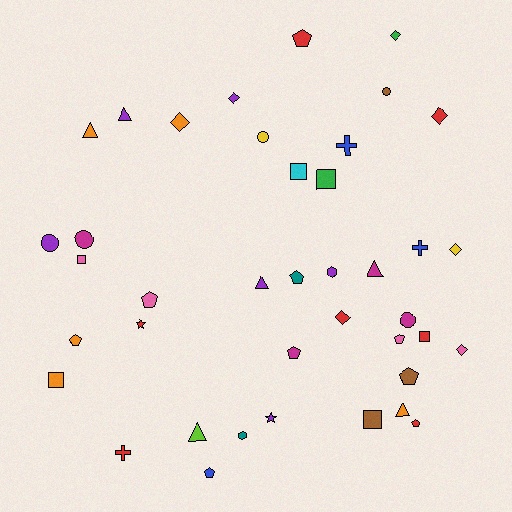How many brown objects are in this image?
There are 3 brown objects.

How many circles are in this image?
There are 5 circles.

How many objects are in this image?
There are 40 objects.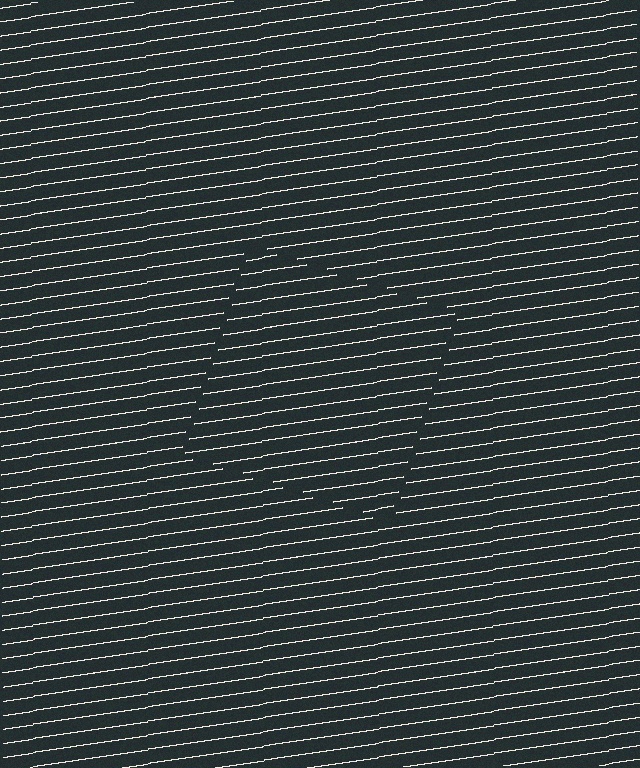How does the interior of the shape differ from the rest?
The interior of the shape contains the same grating, shifted by half a period — the contour is defined by the phase discontinuity where line-ends from the inner and outer gratings abut.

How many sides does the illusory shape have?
4 sides — the line-ends trace a square.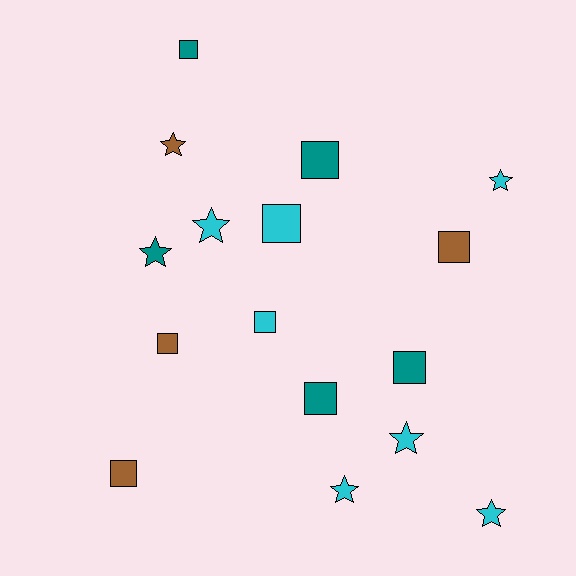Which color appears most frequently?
Cyan, with 7 objects.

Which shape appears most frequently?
Square, with 9 objects.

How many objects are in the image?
There are 16 objects.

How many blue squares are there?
There are no blue squares.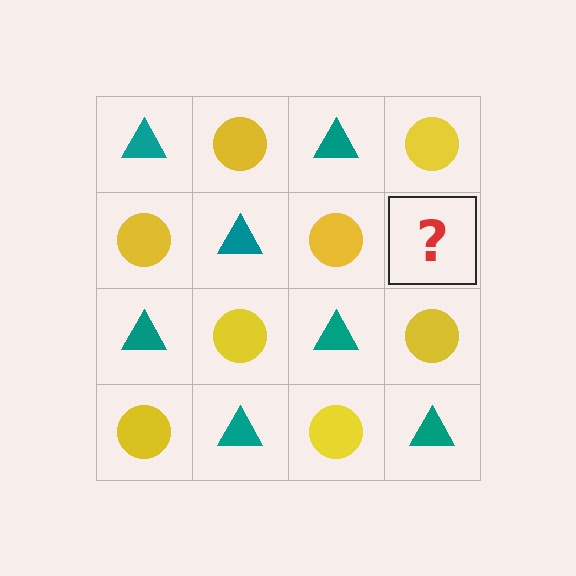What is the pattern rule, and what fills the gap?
The rule is that it alternates teal triangle and yellow circle in a checkerboard pattern. The gap should be filled with a teal triangle.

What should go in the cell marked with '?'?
The missing cell should contain a teal triangle.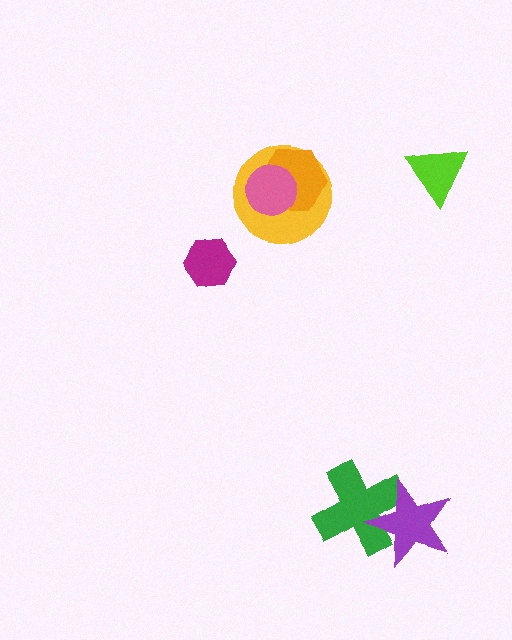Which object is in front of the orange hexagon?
The pink circle is in front of the orange hexagon.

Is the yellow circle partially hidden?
Yes, it is partially covered by another shape.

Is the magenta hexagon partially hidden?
No, no other shape covers it.